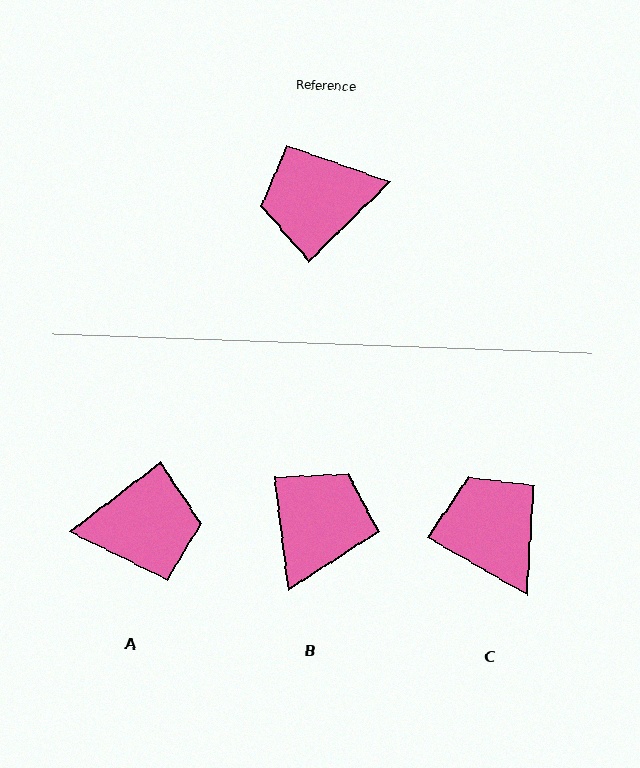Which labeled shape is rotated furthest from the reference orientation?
A, about 173 degrees away.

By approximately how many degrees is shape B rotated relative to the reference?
Approximately 128 degrees clockwise.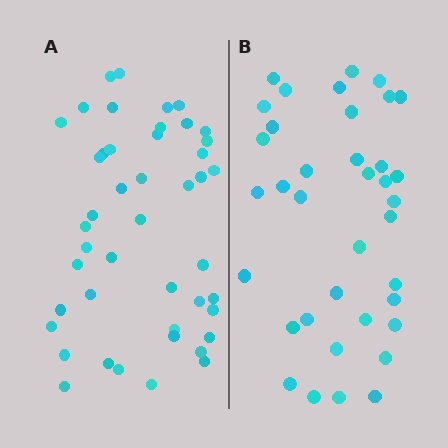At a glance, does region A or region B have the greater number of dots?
Region A (the left region) has more dots.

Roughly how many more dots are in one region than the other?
Region A has roughly 8 or so more dots than region B.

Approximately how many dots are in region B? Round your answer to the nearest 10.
About 40 dots. (The exact count is 37, which rounds to 40.)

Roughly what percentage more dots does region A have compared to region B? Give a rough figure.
About 20% more.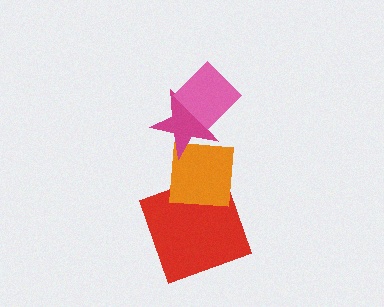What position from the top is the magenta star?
The magenta star is 2nd from the top.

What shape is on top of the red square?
The orange square is on top of the red square.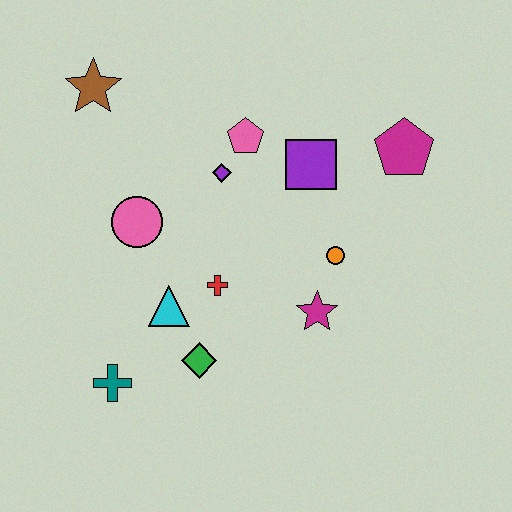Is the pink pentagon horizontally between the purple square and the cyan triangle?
Yes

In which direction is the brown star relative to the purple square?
The brown star is to the left of the purple square.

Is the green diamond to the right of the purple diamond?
No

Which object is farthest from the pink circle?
The magenta pentagon is farthest from the pink circle.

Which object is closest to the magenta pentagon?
The purple square is closest to the magenta pentagon.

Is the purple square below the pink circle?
No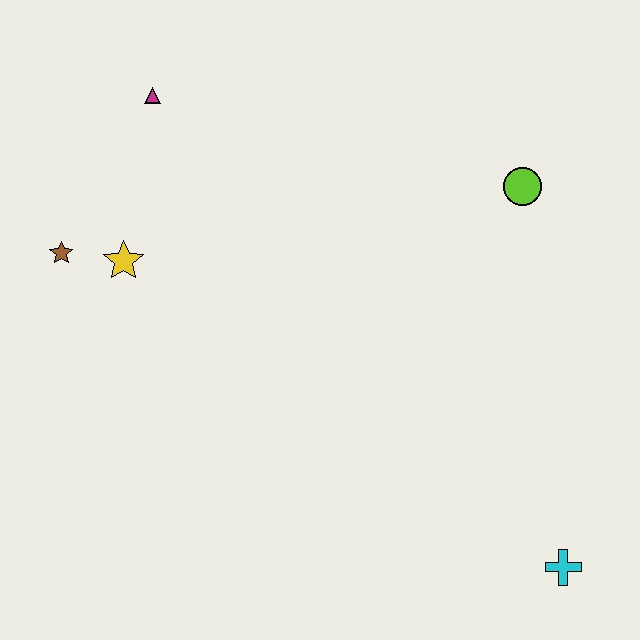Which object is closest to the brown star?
The yellow star is closest to the brown star.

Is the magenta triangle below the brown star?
No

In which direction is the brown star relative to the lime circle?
The brown star is to the left of the lime circle.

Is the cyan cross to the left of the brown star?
No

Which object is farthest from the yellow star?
The cyan cross is farthest from the yellow star.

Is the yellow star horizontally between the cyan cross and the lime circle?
No